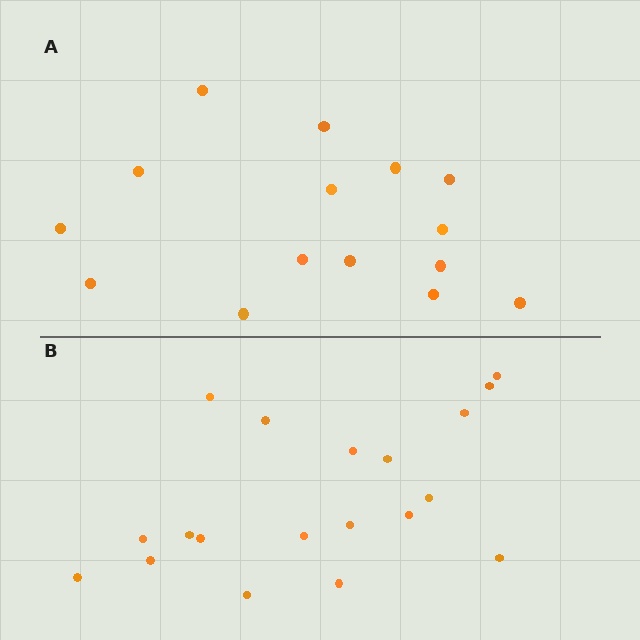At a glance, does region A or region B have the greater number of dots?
Region B (the bottom region) has more dots.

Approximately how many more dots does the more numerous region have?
Region B has about 4 more dots than region A.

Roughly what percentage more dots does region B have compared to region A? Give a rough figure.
About 25% more.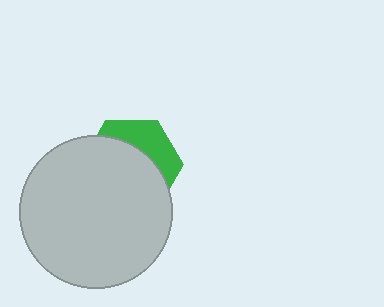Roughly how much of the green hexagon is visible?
A small part of it is visible (roughly 33%).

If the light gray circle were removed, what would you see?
You would see the complete green hexagon.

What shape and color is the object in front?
The object in front is a light gray circle.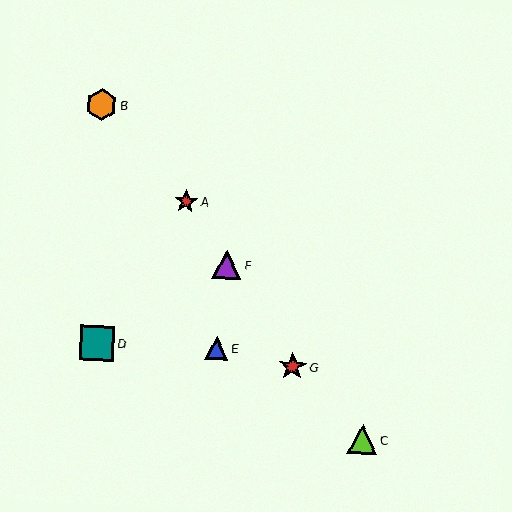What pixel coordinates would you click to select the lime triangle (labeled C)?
Click at (362, 439) to select the lime triangle C.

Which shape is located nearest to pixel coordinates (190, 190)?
The red star (labeled A) at (186, 201) is nearest to that location.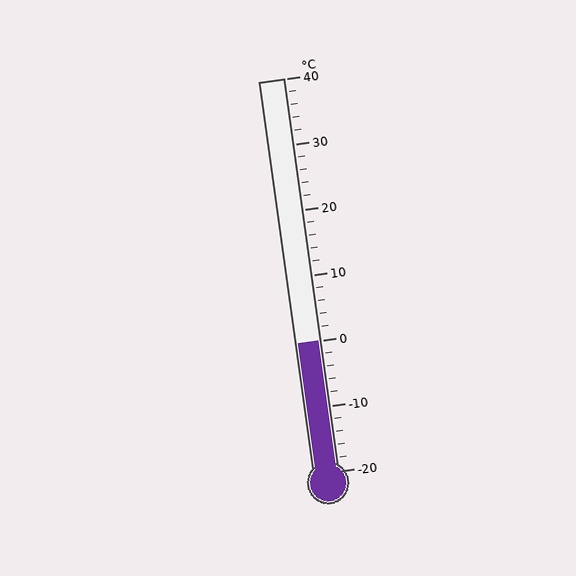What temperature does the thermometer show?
The thermometer shows approximately 0°C.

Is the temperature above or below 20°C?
The temperature is below 20°C.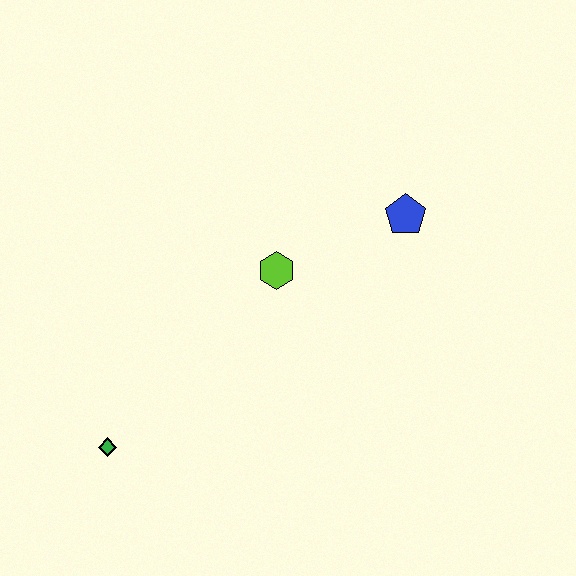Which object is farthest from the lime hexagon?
The green diamond is farthest from the lime hexagon.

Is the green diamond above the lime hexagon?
No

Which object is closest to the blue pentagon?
The lime hexagon is closest to the blue pentagon.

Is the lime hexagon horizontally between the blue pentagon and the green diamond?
Yes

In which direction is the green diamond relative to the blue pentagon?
The green diamond is to the left of the blue pentagon.